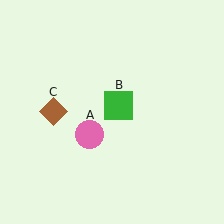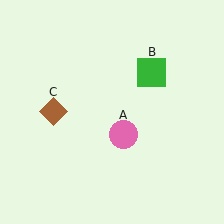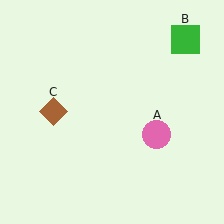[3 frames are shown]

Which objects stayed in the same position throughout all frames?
Brown diamond (object C) remained stationary.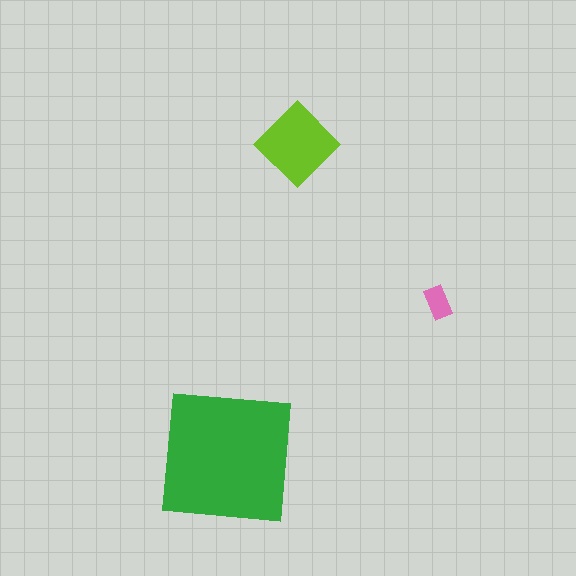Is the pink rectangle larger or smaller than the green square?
Smaller.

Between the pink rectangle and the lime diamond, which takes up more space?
The lime diamond.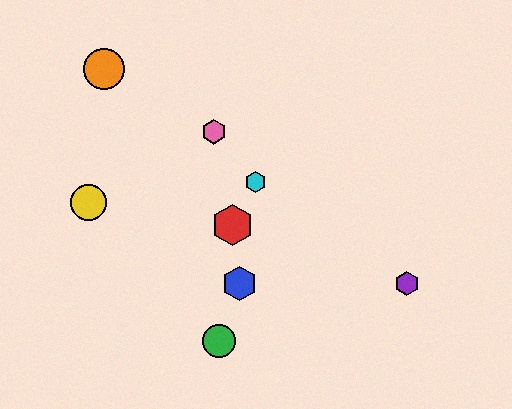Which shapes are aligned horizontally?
The blue hexagon, the purple hexagon are aligned horizontally.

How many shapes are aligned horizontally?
2 shapes (the blue hexagon, the purple hexagon) are aligned horizontally.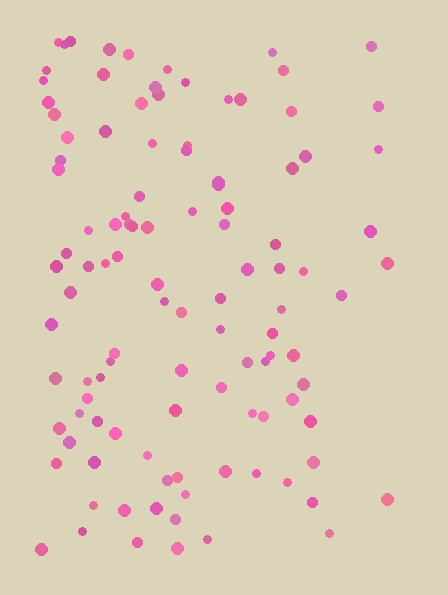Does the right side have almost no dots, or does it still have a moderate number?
Still a moderate number, just noticeably fewer than the left.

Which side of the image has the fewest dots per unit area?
The right.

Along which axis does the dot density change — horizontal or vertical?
Horizontal.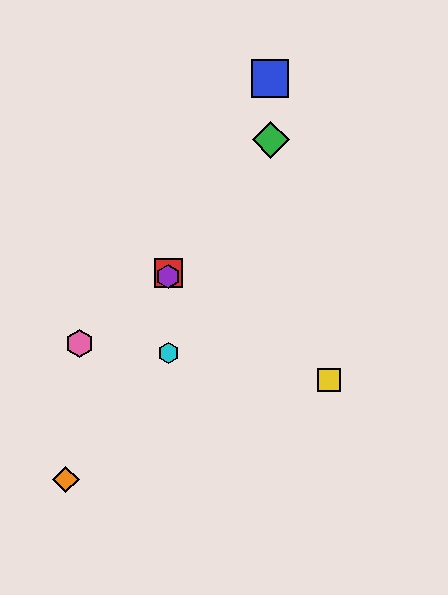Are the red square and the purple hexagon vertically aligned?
Yes, both are at x≈168.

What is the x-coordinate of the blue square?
The blue square is at x≈270.